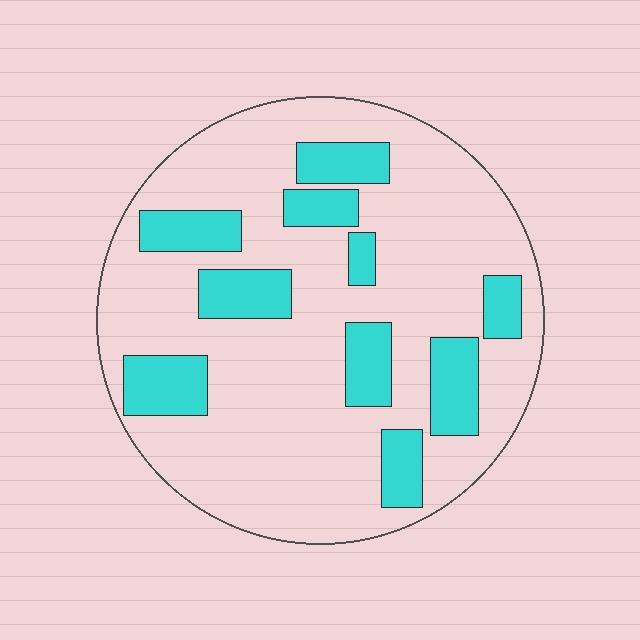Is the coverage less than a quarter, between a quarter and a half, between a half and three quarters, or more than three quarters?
Less than a quarter.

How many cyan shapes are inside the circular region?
10.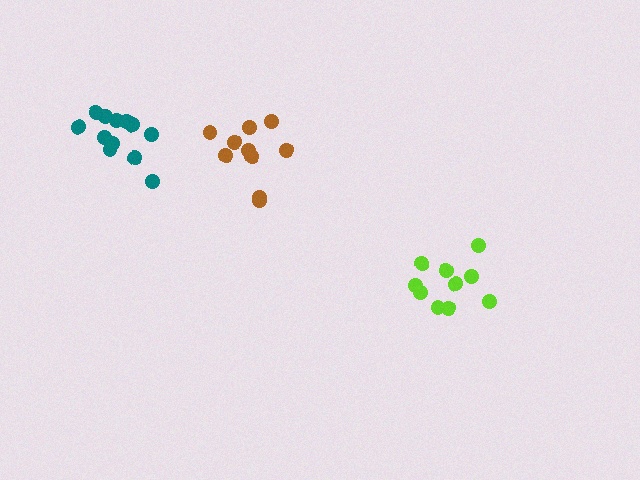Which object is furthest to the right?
The lime cluster is rightmost.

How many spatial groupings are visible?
There are 3 spatial groupings.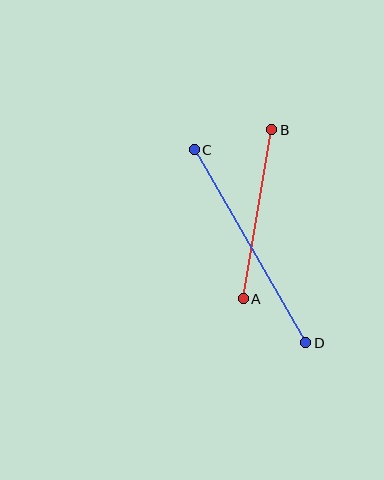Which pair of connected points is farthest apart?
Points C and D are farthest apart.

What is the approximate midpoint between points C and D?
The midpoint is at approximately (250, 246) pixels.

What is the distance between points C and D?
The distance is approximately 223 pixels.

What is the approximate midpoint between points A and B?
The midpoint is at approximately (258, 214) pixels.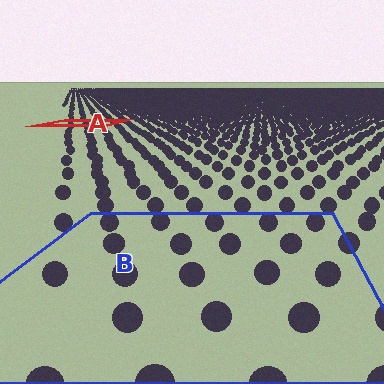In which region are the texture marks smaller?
The texture marks are smaller in region A, because it is farther away.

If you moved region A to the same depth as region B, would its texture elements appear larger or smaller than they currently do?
They would appear larger. At a closer depth, the same texture elements are projected at a bigger on-screen size.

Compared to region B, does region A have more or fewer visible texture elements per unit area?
Region A has more texture elements per unit area — they are packed more densely because it is farther away.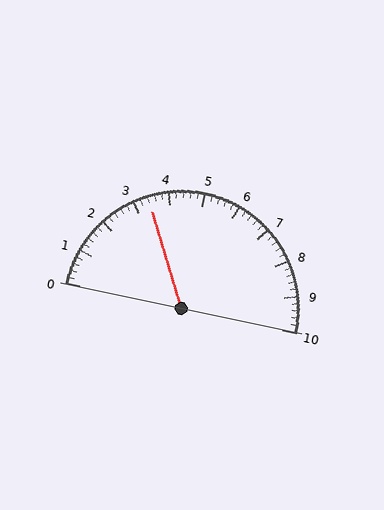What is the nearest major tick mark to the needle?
The nearest major tick mark is 3.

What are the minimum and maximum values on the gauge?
The gauge ranges from 0 to 10.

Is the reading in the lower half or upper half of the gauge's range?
The reading is in the lower half of the range (0 to 10).